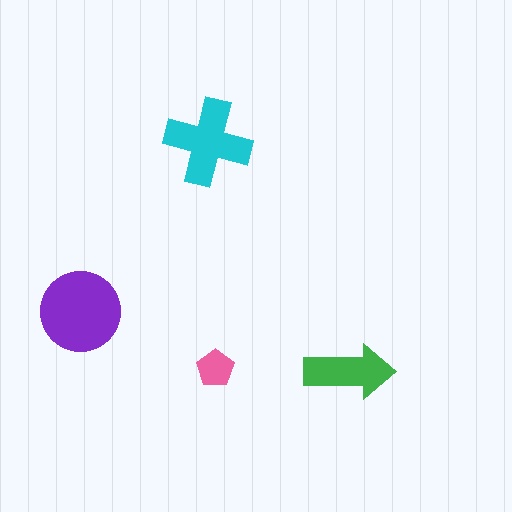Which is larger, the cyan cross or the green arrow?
The cyan cross.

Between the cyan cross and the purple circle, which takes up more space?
The purple circle.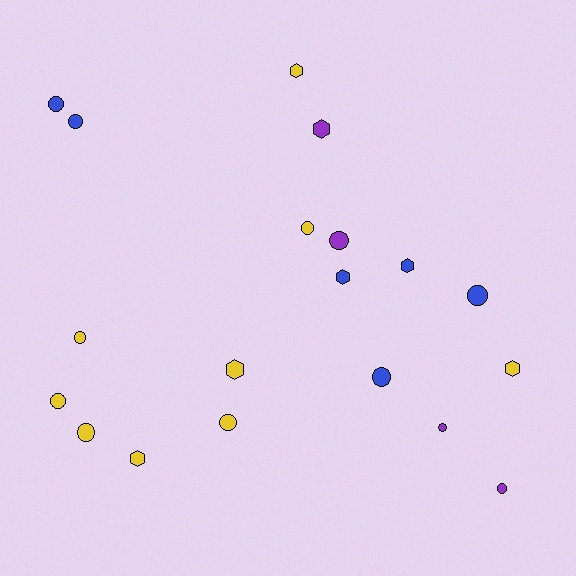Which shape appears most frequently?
Circle, with 12 objects.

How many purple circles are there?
There are 3 purple circles.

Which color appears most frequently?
Yellow, with 9 objects.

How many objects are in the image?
There are 19 objects.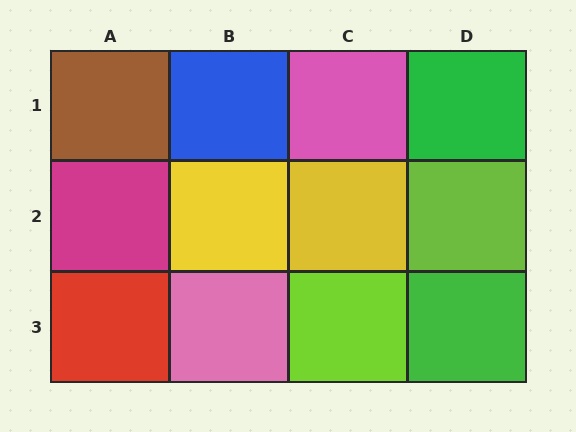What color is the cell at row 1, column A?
Brown.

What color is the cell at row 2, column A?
Magenta.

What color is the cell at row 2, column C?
Yellow.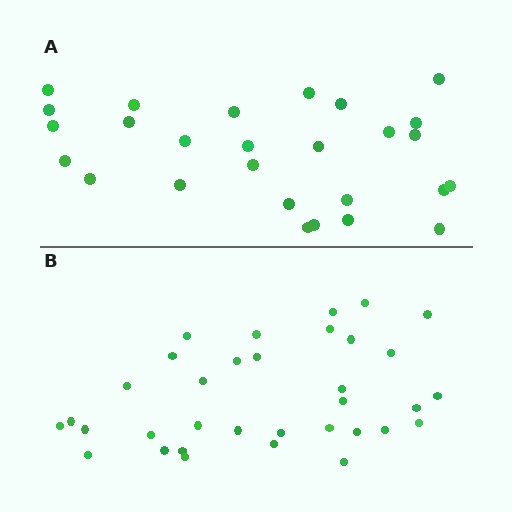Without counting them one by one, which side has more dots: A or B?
Region B (the bottom region) has more dots.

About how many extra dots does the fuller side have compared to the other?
Region B has roughly 8 or so more dots than region A.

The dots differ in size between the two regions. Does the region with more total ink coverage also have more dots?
No. Region A has more total ink coverage because its dots are larger, but region B actually contains more individual dots. Total area can be misleading — the number of items is what matters here.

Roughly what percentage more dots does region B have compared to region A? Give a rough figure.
About 25% more.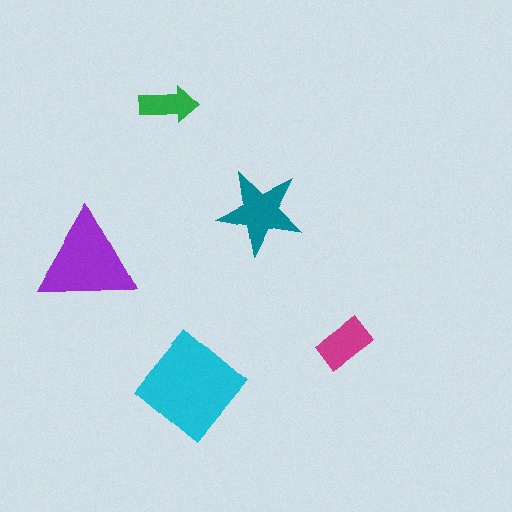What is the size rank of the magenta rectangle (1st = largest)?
4th.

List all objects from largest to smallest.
The cyan diamond, the purple triangle, the teal star, the magenta rectangle, the green arrow.